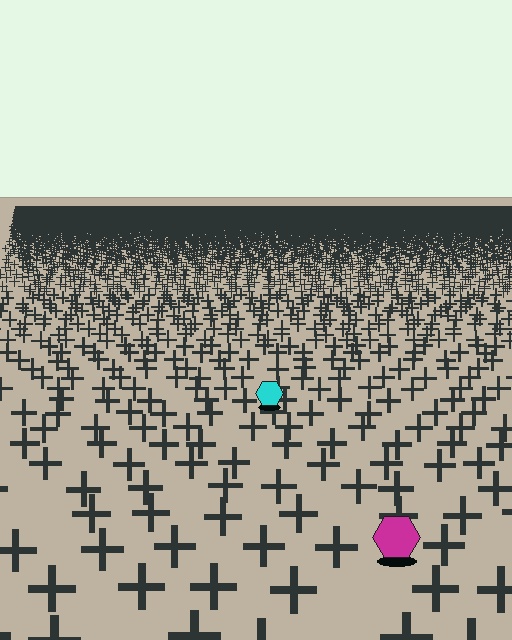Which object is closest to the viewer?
The magenta hexagon is closest. The texture marks near it are larger and more spread out.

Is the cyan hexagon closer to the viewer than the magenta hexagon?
No. The magenta hexagon is closer — you can tell from the texture gradient: the ground texture is coarser near it.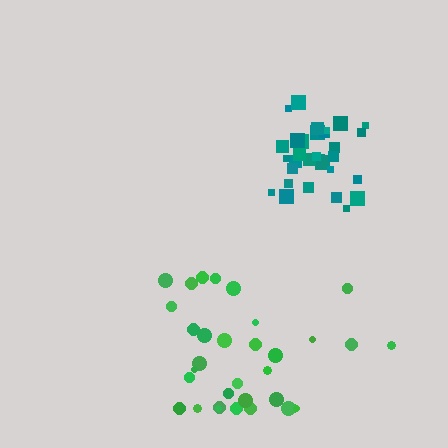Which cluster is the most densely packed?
Teal.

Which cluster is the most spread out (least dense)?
Green.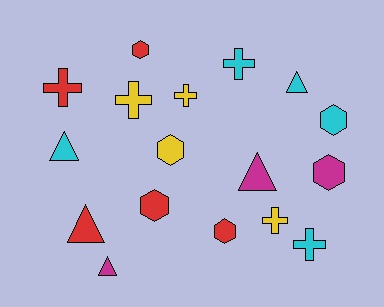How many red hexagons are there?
There are 3 red hexagons.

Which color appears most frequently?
Red, with 5 objects.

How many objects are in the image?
There are 17 objects.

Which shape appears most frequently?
Hexagon, with 6 objects.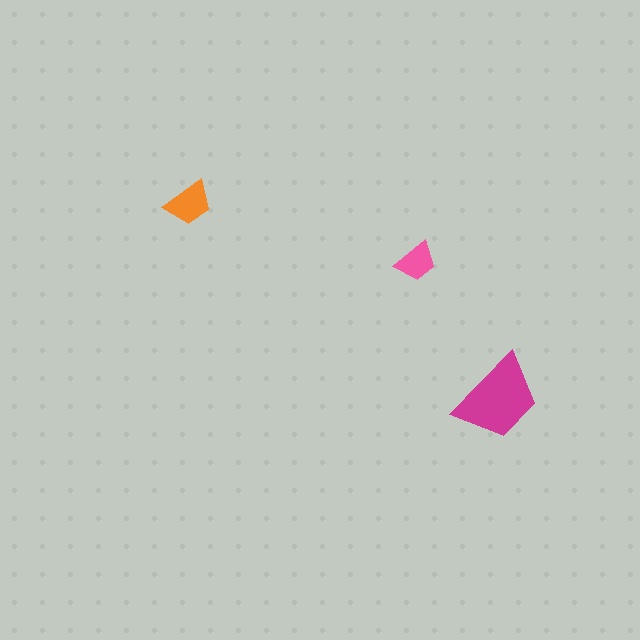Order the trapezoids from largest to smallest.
the magenta one, the orange one, the pink one.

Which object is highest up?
The orange trapezoid is topmost.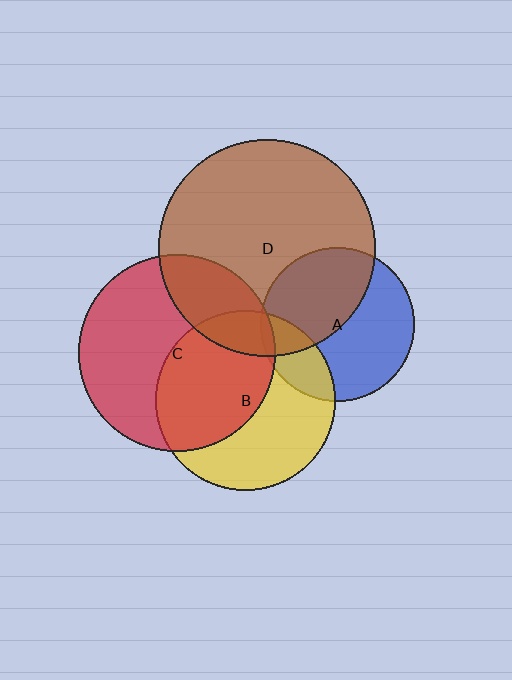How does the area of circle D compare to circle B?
Approximately 1.5 times.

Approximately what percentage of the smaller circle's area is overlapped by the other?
Approximately 15%.